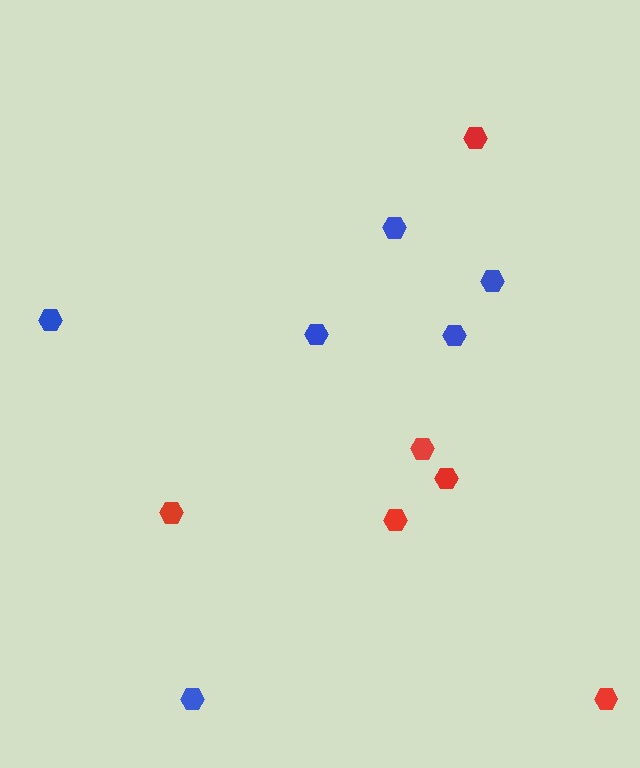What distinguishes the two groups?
There are 2 groups: one group of blue hexagons (6) and one group of red hexagons (6).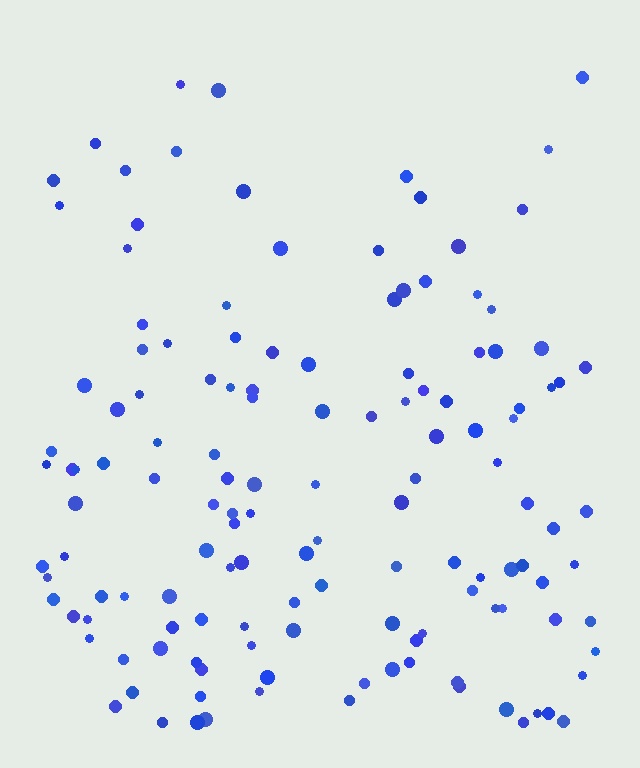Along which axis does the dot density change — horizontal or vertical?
Vertical.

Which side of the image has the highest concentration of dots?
The bottom.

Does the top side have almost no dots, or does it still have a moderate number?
Still a moderate number, just noticeably fewer than the bottom.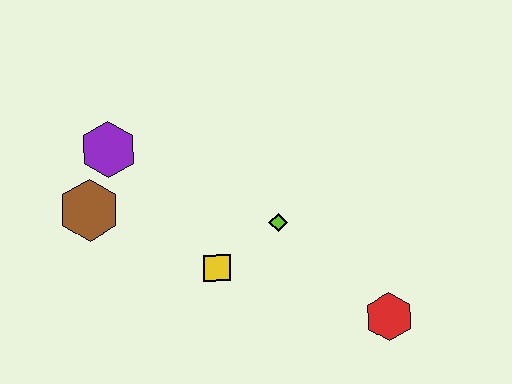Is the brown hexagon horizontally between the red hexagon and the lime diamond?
No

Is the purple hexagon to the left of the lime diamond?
Yes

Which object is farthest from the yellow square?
The red hexagon is farthest from the yellow square.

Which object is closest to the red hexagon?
The lime diamond is closest to the red hexagon.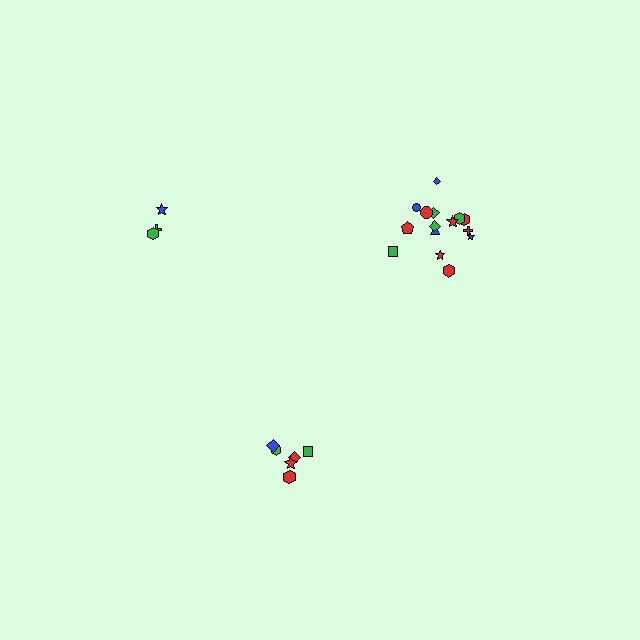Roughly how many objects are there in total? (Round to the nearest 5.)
Roughly 25 objects in total.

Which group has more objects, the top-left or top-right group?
The top-right group.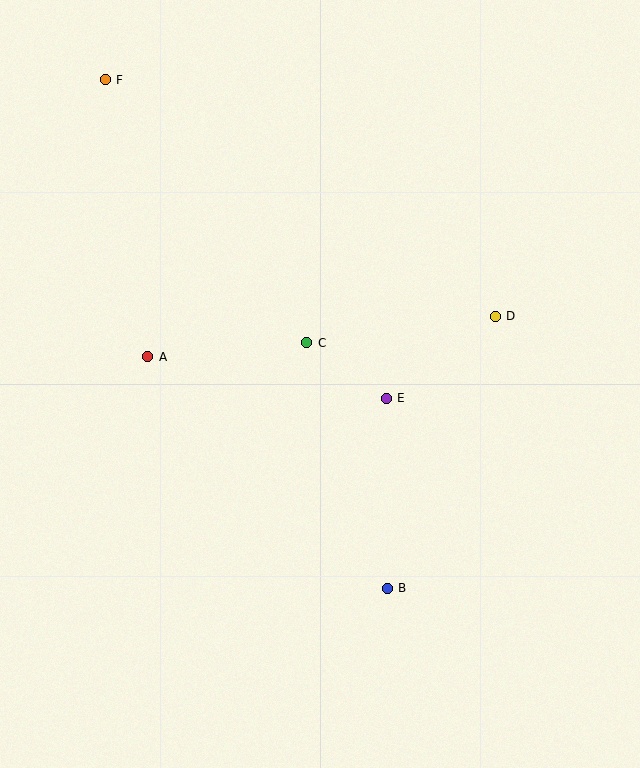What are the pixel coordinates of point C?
Point C is at (307, 343).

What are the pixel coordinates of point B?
Point B is at (387, 588).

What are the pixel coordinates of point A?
Point A is at (148, 357).